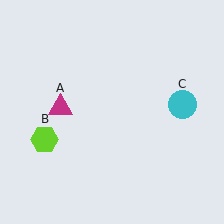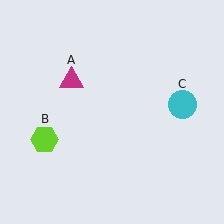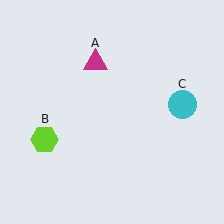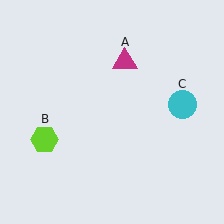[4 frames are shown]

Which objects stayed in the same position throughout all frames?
Lime hexagon (object B) and cyan circle (object C) remained stationary.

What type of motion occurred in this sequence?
The magenta triangle (object A) rotated clockwise around the center of the scene.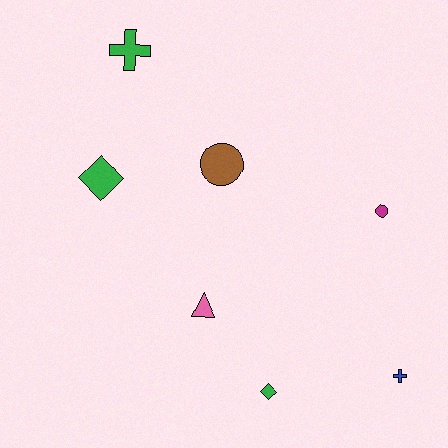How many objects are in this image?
There are 7 objects.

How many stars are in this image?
There are no stars.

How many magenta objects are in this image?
There is 1 magenta object.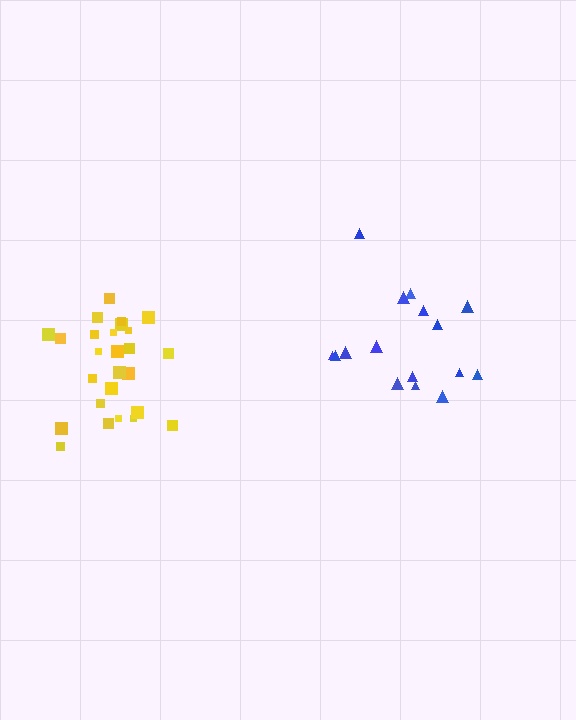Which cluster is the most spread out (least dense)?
Blue.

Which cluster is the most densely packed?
Yellow.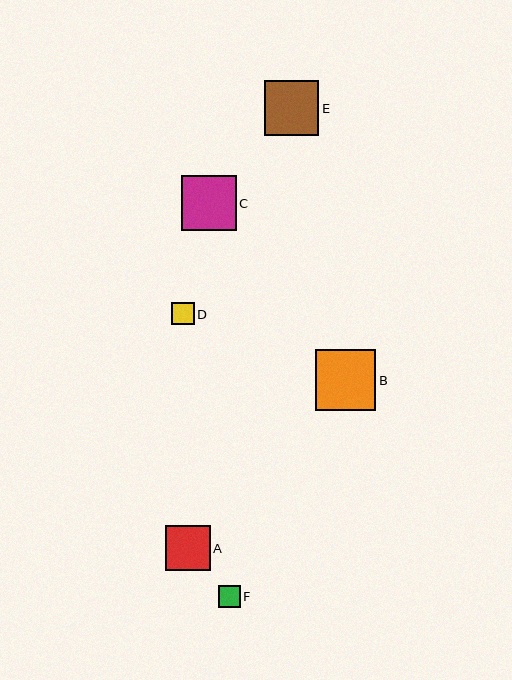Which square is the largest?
Square B is the largest with a size of approximately 61 pixels.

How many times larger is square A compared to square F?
Square A is approximately 2.0 times the size of square F.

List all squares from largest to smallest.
From largest to smallest: B, E, C, A, D, F.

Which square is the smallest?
Square F is the smallest with a size of approximately 22 pixels.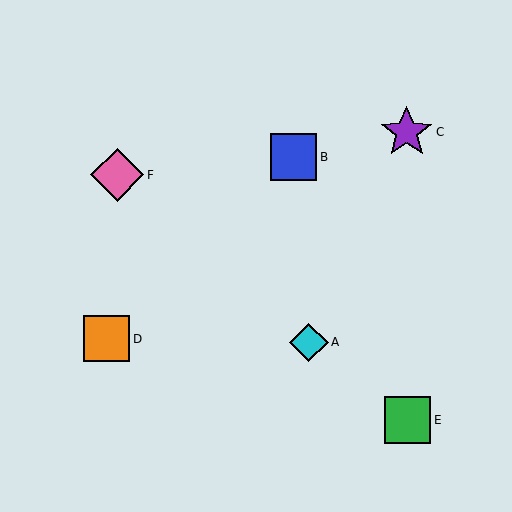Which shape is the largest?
The pink diamond (labeled F) is the largest.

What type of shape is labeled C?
Shape C is a purple star.